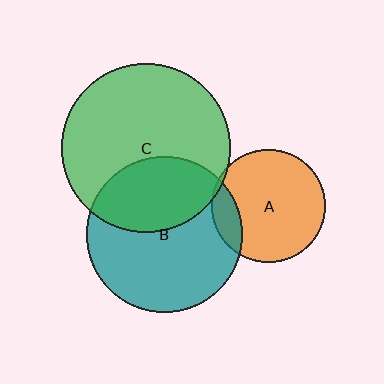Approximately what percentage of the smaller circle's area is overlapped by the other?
Approximately 5%.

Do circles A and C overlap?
Yes.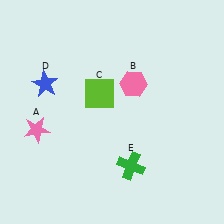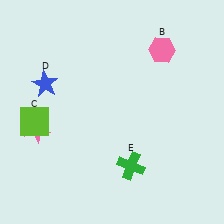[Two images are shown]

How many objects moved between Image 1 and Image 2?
2 objects moved between the two images.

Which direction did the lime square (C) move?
The lime square (C) moved left.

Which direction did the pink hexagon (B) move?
The pink hexagon (B) moved up.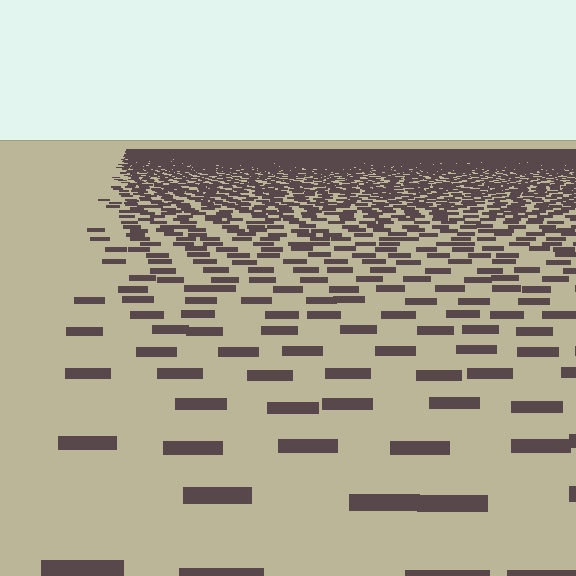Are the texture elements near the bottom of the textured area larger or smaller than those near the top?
Larger. Near the bottom, elements are closer to the viewer and appear at a bigger on-screen size.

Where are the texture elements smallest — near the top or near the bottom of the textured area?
Near the top.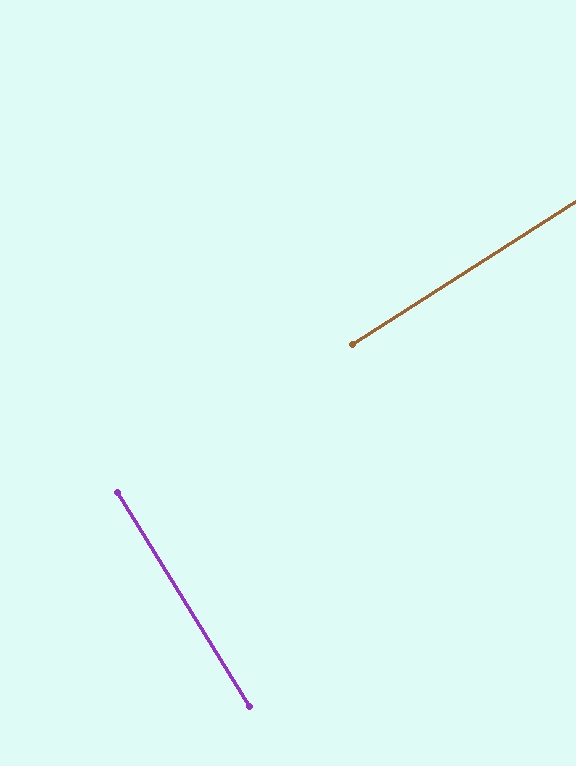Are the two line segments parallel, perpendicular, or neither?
Perpendicular — they meet at approximately 89°.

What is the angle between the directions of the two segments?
Approximately 89 degrees.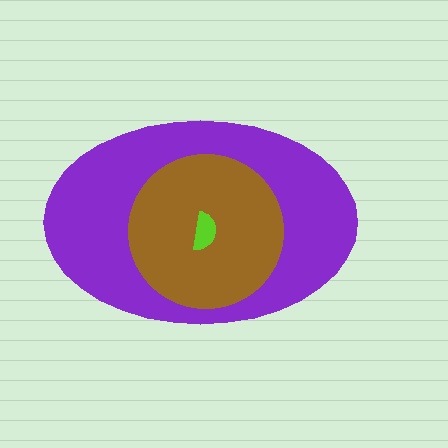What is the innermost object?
The lime semicircle.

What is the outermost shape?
The purple ellipse.